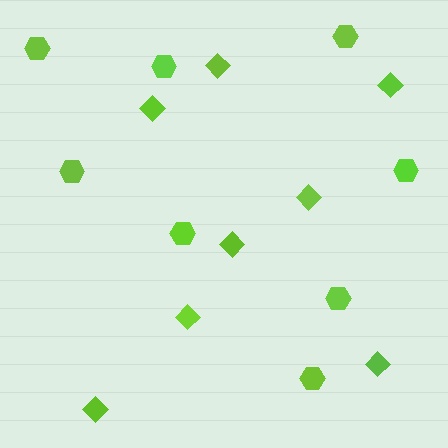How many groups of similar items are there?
There are 2 groups: one group of diamonds (8) and one group of hexagons (8).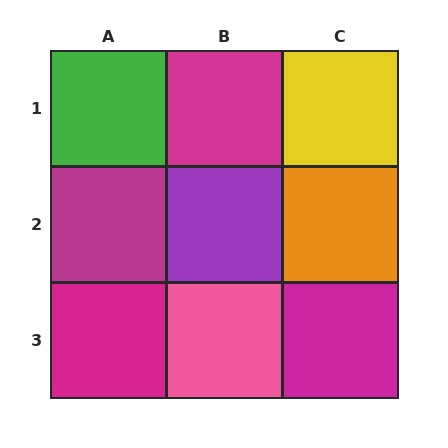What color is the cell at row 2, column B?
Purple.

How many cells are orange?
1 cell is orange.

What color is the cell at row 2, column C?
Orange.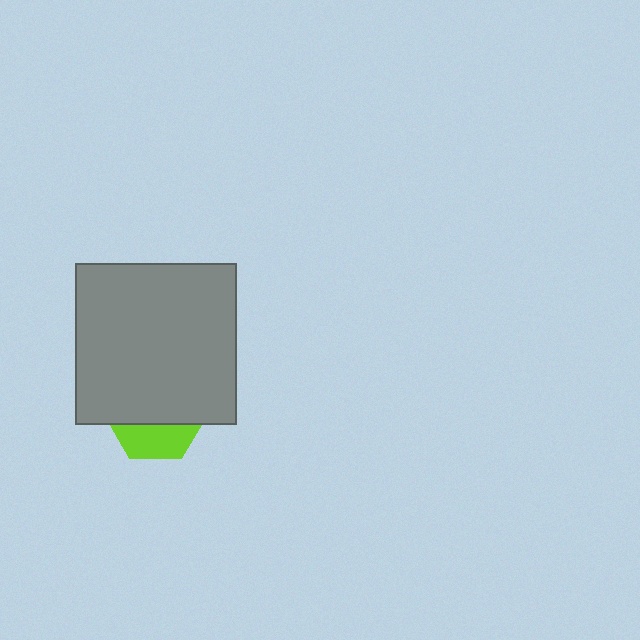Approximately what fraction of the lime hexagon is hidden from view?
Roughly 66% of the lime hexagon is hidden behind the gray square.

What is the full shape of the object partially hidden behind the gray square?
The partially hidden object is a lime hexagon.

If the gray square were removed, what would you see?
You would see the complete lime hexagon.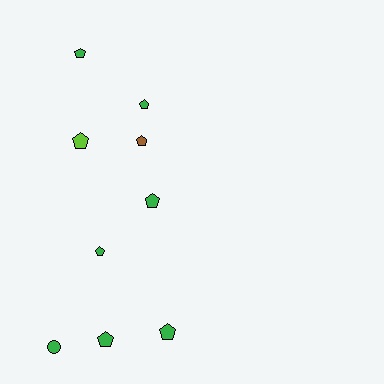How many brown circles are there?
There are no brown circles.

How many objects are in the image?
There are 9 objects.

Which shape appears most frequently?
Pentagon, with 8 objects.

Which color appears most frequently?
Green, with 7 objects.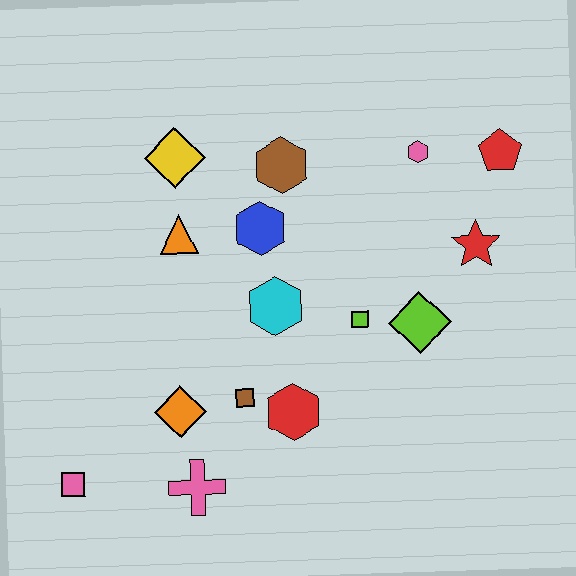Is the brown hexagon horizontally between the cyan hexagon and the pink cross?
No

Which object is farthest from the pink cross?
The red pentagon is farthest from the pink cross.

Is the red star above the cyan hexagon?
Yes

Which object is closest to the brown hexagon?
The blue hexagon is closest to the brown hexagon.